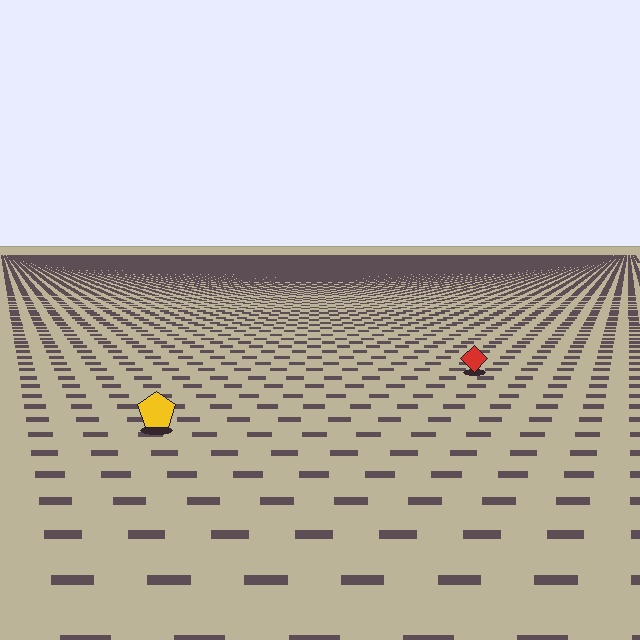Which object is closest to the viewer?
The yellow pentagon is closest. The texture marks near it are larger and more spread out.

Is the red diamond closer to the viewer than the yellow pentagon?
No. The yellow pentagon is closer — you can tell from the texture gradient: the ground texture is coarser near it.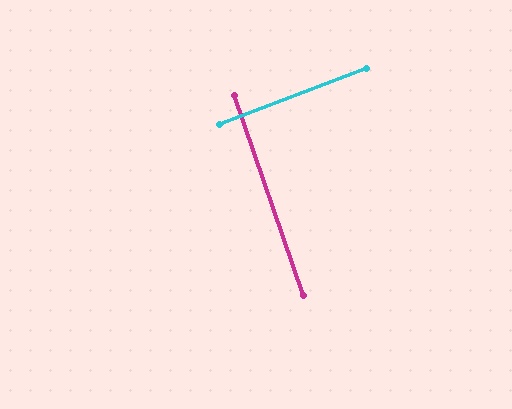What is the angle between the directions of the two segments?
Approximately 88 degrees.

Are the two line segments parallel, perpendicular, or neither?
Perpendicular — they meet at approximately 88°.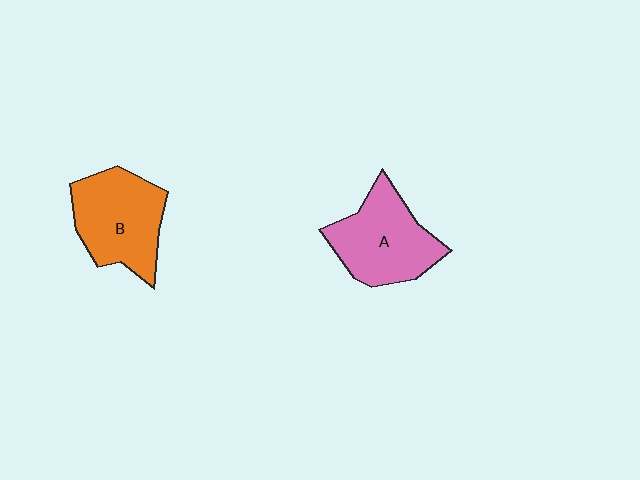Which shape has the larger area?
Shape B (orange).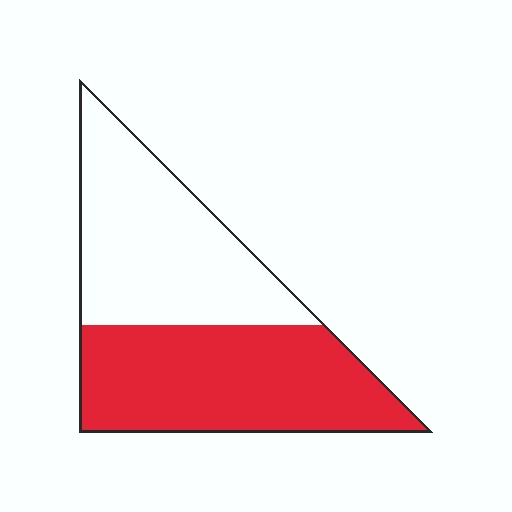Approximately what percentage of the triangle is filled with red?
Approximately 50%.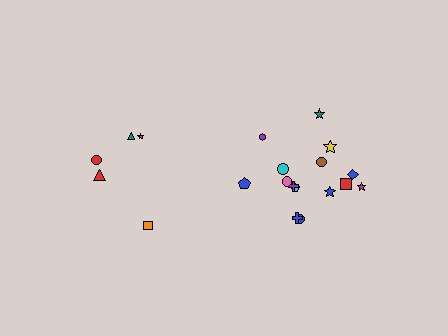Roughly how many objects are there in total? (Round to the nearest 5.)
Roughly 20 objects in total.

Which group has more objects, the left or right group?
The right group.